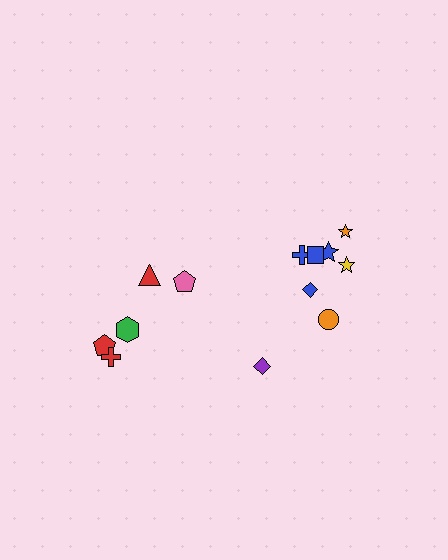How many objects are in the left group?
There are 5 objects.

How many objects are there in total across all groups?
There are 13 objects.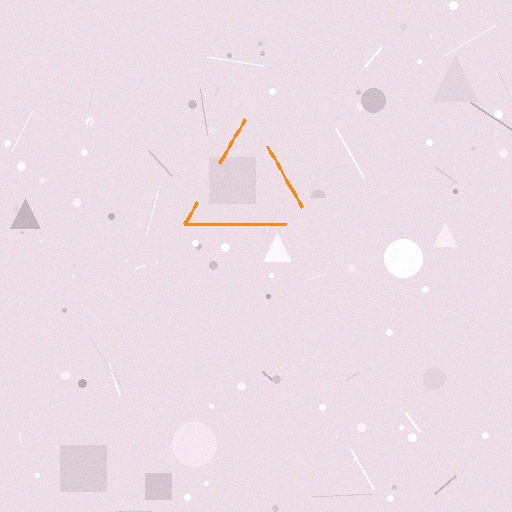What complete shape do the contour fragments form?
The contour fragments form a triangle.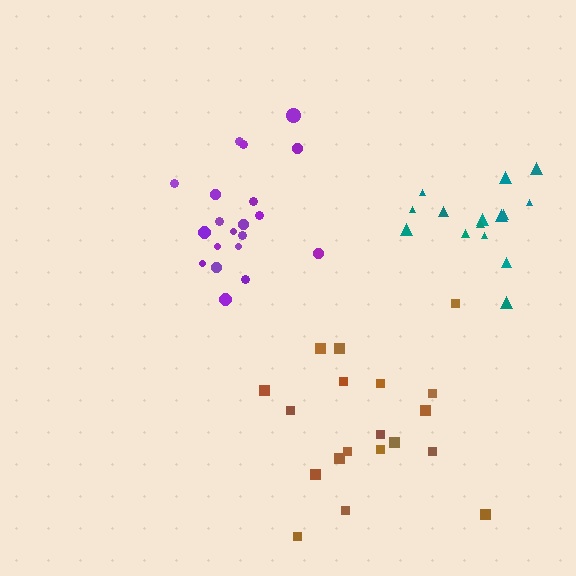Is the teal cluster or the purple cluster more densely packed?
Purple.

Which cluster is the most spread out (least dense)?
Brown.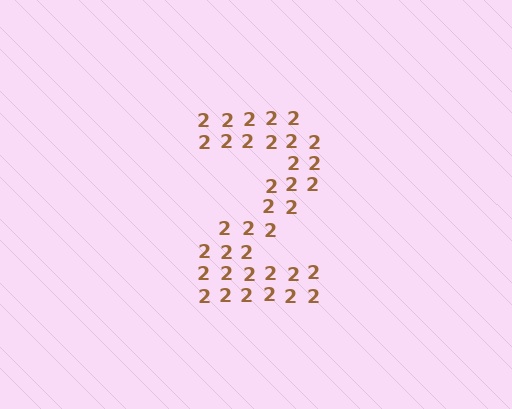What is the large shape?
The large shape is the digit 2.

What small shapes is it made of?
It is made of small digit 2's.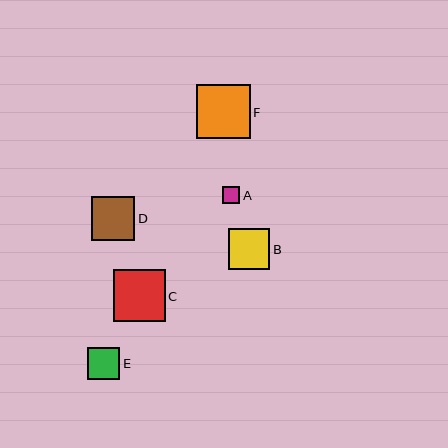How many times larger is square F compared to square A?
Square F is approximately 3.1 times the size of square A.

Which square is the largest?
Square F is the largest with a size of approximately 53 pixels.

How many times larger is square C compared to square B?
Square C is approximately 1.3 times the size of square B.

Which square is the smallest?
Square A is the smallest with a size of approximately 17 pixels.